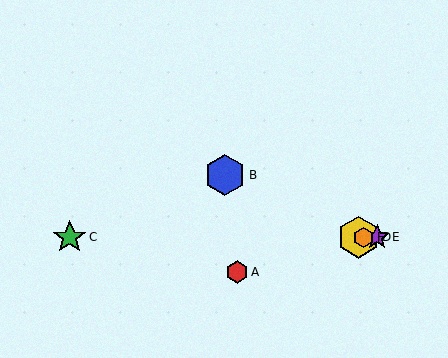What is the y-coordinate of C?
Object C is at y≈237.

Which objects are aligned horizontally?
Objects C, D, E, F are aligned horizontally.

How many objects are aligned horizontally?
4 objects (C, D, E, F) are aligned horizontally.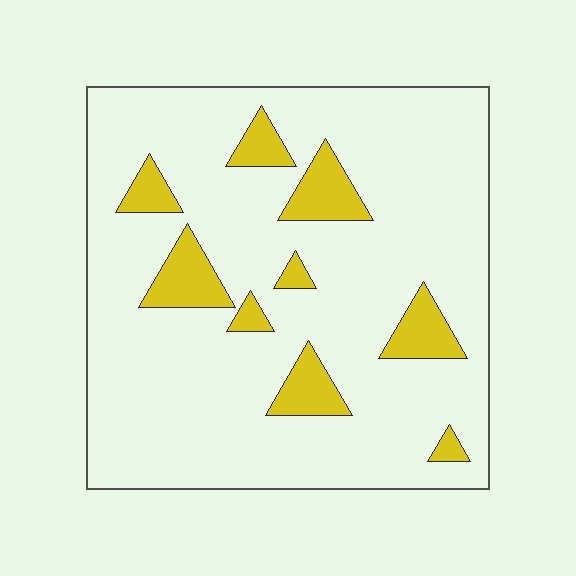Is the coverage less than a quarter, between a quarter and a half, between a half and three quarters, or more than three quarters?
Less than a quarter.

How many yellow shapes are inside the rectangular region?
9.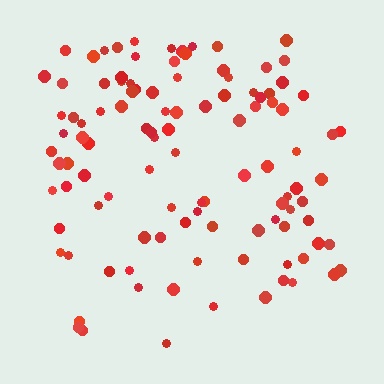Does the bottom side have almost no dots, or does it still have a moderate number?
Still a moderate number, just noticeably fewer than the top.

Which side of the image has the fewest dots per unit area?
The bottom.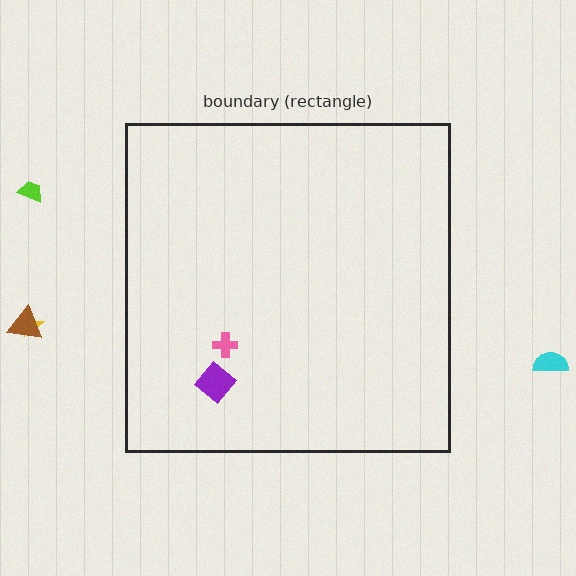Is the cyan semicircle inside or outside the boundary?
Outside.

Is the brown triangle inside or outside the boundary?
Outside.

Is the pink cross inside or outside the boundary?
Inside.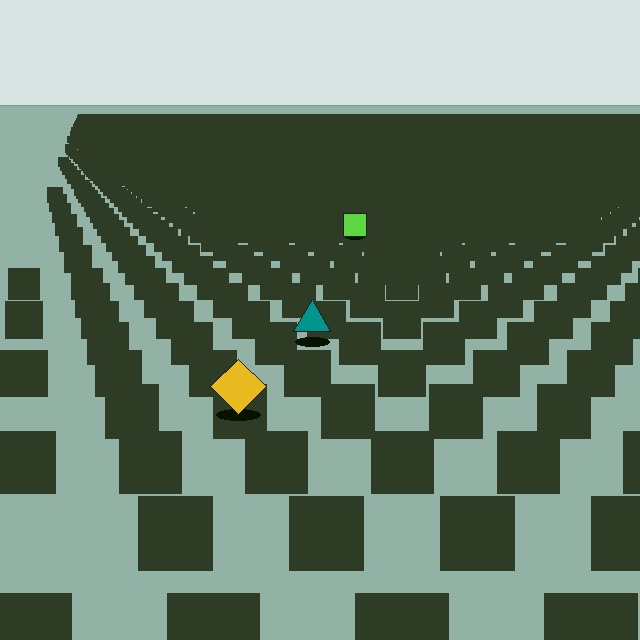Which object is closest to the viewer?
The yellow diamond is closest. The texture marks near it are larger and more spread out.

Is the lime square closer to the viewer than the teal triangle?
No. The teal triangle is closer — you can tell from the texture gradient: the ground texture is coarser near it.